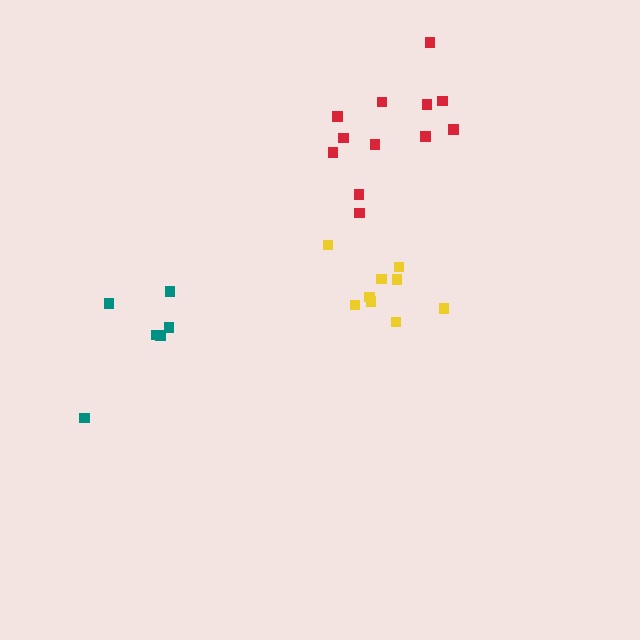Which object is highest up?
The red cluster is topmost.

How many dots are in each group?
Group 1: 9 dots, Group 2: 6 dots, Group 3: 12 dots (27 total).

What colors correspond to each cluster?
The clusters are colored: yellow, teal, red.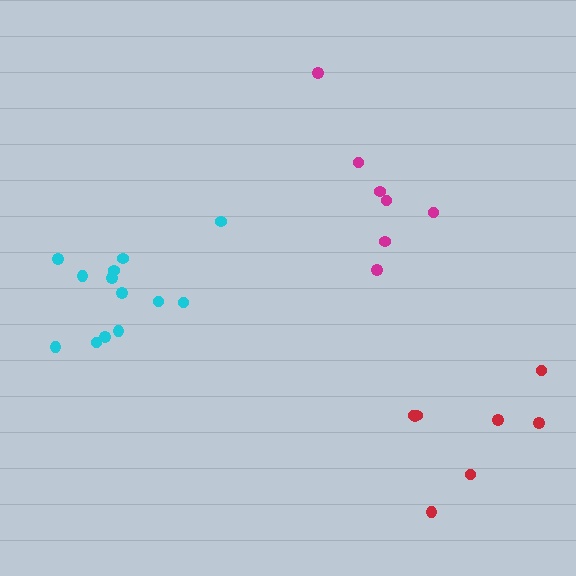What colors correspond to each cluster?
The clusters are colored: cyan, red, magenta.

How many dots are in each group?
Group 1: 13 dots, Group 2: 8 dots, Group 3: 7 dots (28 total).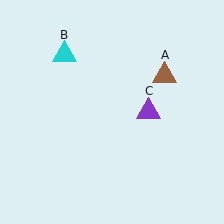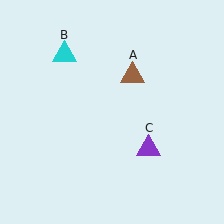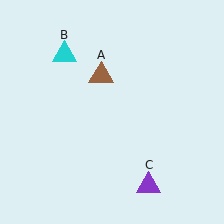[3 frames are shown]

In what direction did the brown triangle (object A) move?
The brown triangle (object A) moved left.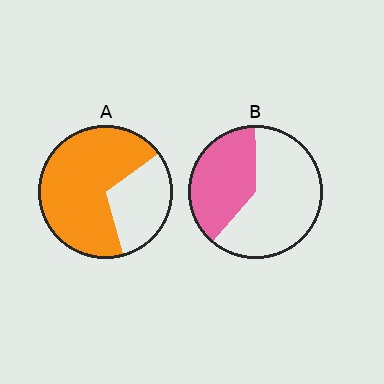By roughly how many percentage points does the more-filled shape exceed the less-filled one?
By roughly 30 percentage points (A over B).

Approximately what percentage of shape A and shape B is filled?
A is approximately 70% and B is approximately 40%.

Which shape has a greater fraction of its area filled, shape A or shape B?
Shape A.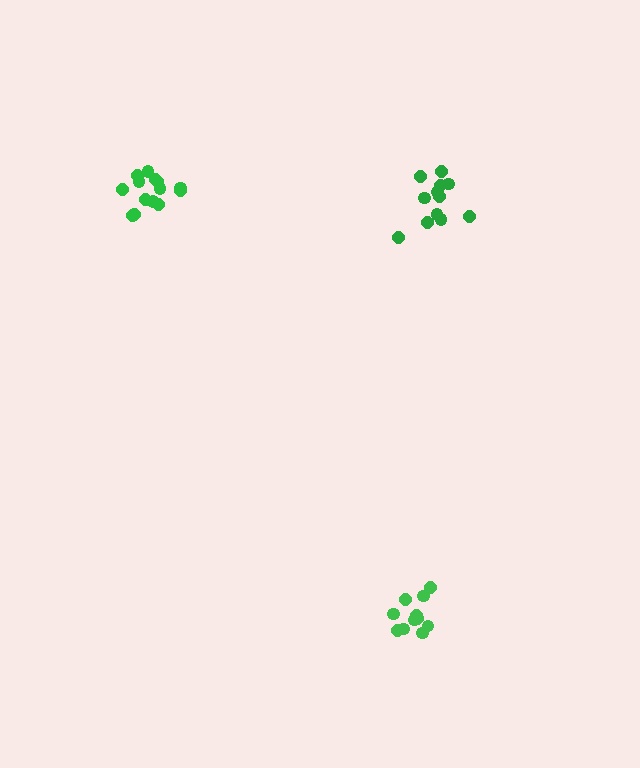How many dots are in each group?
Group 1: 14 dots, Group 2: 11 dots, Group 3: 12 dots (37 total).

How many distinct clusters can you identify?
There are 3 distinct clusters.